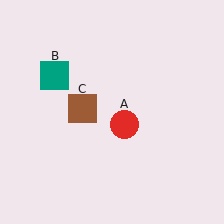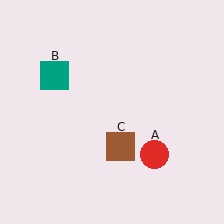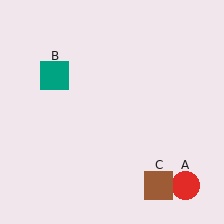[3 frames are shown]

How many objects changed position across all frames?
2 objects changed position: red circle (object A), brown square (object C).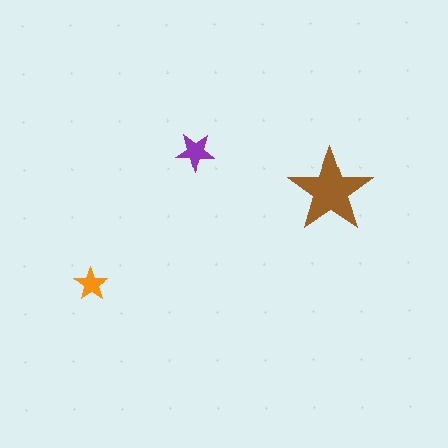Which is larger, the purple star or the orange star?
The purple one.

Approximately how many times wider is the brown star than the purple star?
About 2 times wider.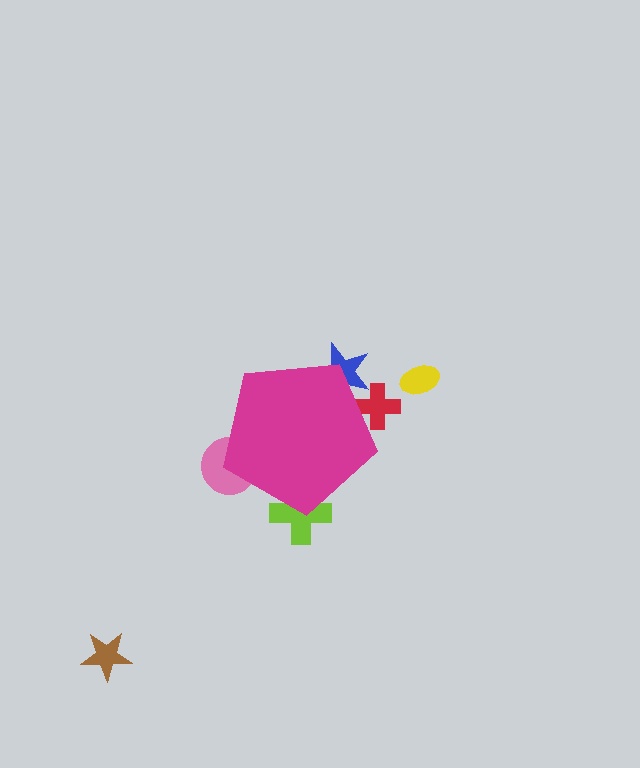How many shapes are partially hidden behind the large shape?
4 shapes are partially hidden.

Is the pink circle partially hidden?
Yes, the pink circle is partially hidden behind the magenta pentagon.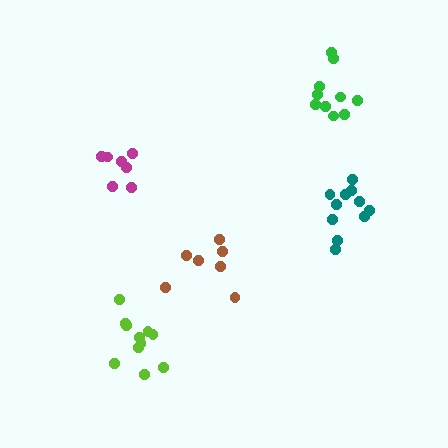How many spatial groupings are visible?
There are 5 spatial groupings.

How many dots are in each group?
Group 1: 7 dots, Group 2: 11 dots, Group 3: 11 dots, Group 4: 7 dots, Group 5: 10 dots (46 total).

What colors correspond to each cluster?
The clusters are colored: magenta, teal, lime, brown, green.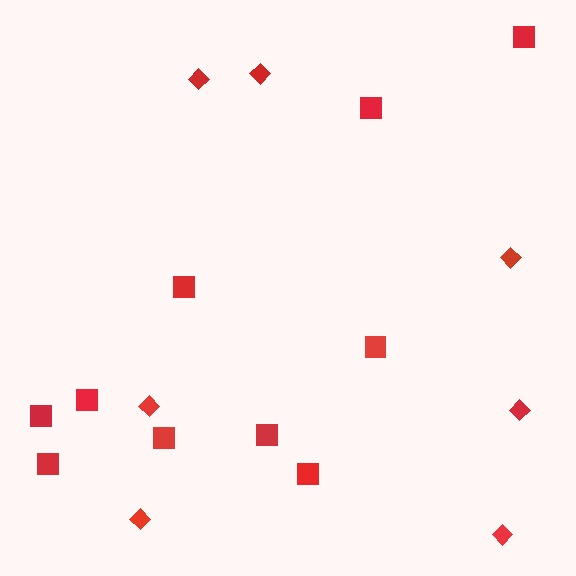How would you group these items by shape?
There are 2 groups: one group of squares (10) and one group of diamonds (7).